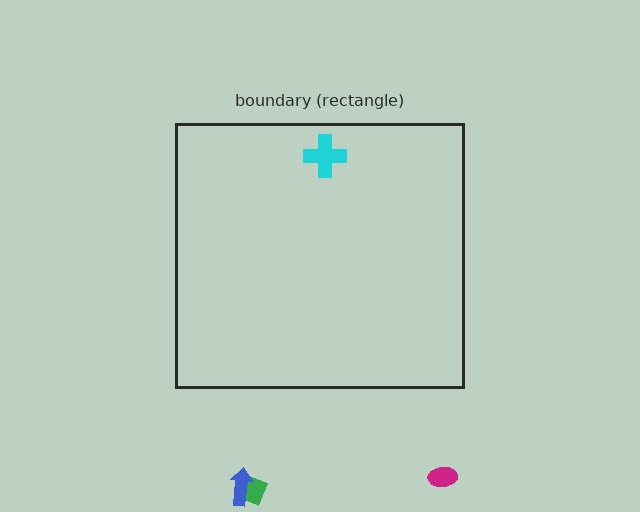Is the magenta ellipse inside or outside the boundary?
Outside.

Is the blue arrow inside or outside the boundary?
Outside.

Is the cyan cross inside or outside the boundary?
Inside.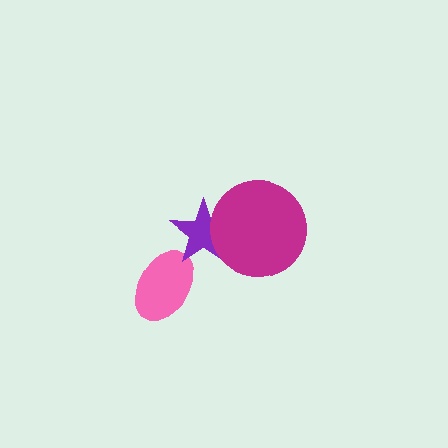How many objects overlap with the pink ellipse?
1 object overlaps with the pink ellipse.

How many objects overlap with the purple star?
2 objects overlap with the purple star.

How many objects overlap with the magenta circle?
1 object overlaps with the magenta circle.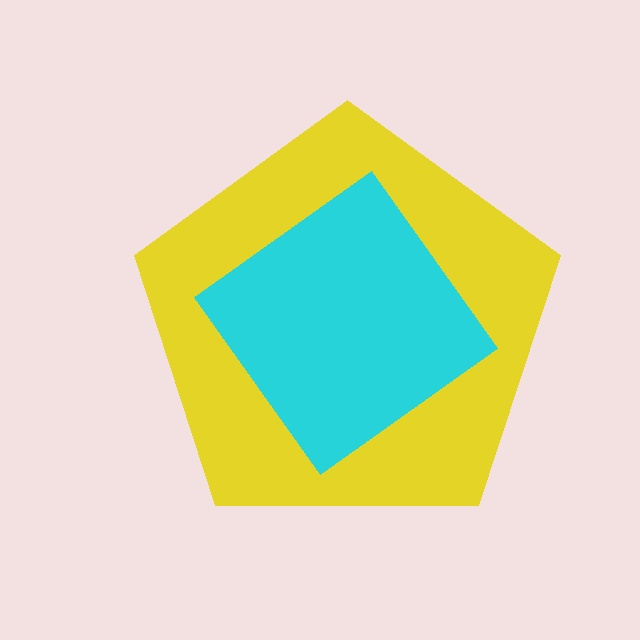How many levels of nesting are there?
2.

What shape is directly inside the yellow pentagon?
The cyan diamond.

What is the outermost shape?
The yellow pentagon.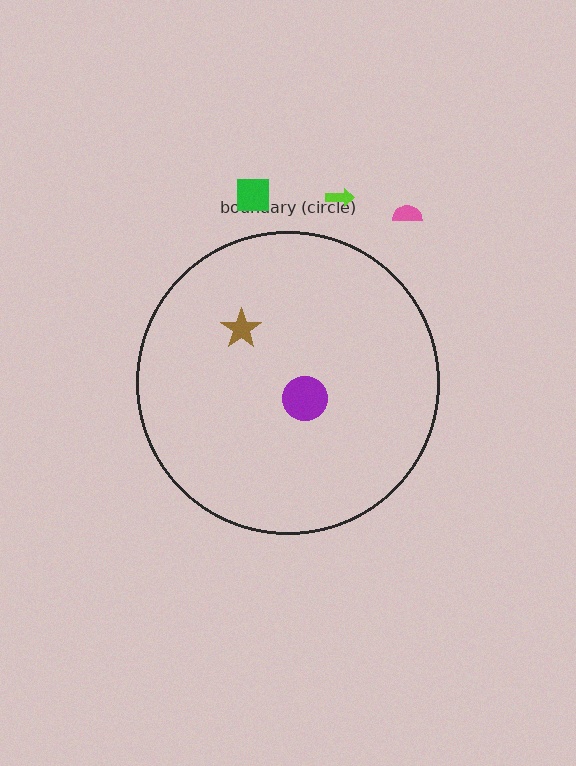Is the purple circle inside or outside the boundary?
Inside.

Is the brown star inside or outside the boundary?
Inside.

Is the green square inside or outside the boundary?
Outside.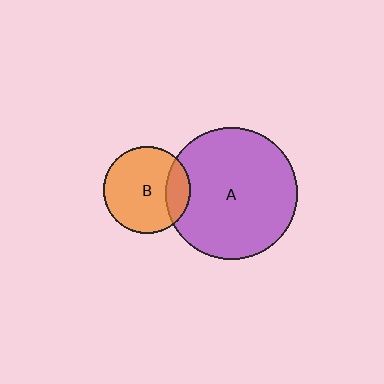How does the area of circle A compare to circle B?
Approximately 2.3 times.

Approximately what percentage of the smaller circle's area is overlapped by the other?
Approximately 20%.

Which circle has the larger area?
Circle A (purple).